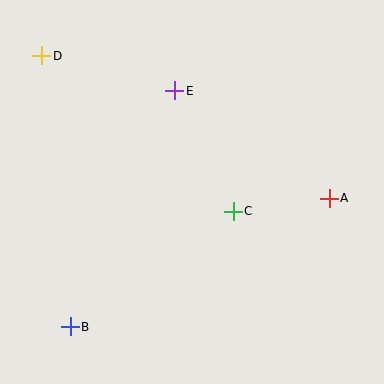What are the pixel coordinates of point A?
Point A is at (329, 198).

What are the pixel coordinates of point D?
Point D is at (42, 56).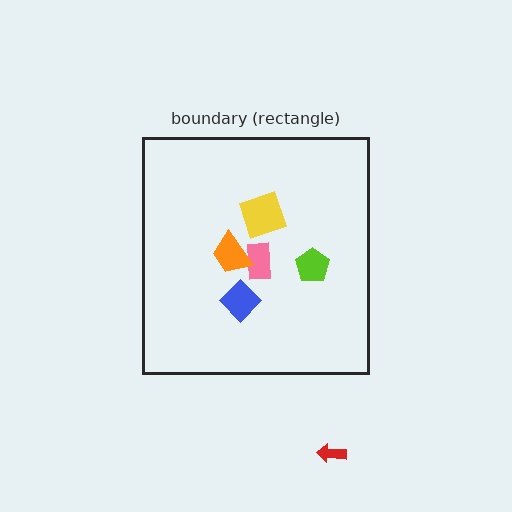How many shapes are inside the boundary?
5 inside, 1 outside.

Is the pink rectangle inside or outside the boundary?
Inside.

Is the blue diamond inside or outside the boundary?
Inside.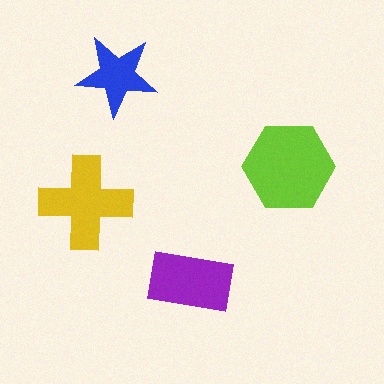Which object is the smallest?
The blue star.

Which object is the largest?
The lime hexagon.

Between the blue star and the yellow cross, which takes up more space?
The yellow cross.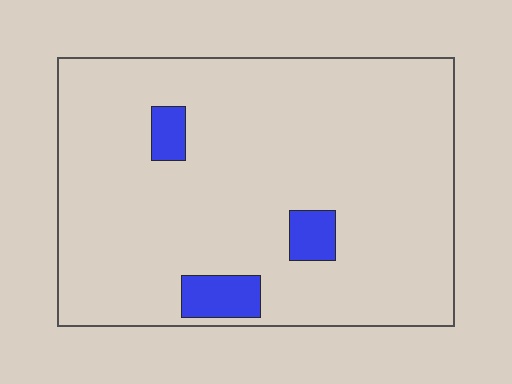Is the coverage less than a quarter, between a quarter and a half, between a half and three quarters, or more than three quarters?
Less than a quarter.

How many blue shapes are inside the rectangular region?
3.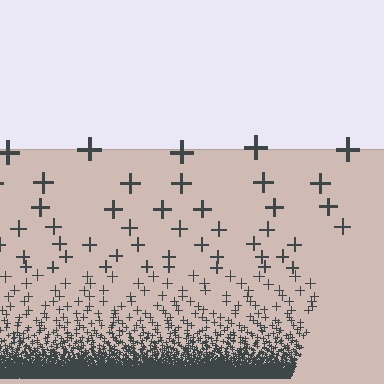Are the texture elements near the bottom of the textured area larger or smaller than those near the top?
Smaller. The gradient is inverted — elements near the bottom are smaller and denser.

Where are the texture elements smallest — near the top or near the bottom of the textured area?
Near the bottom.